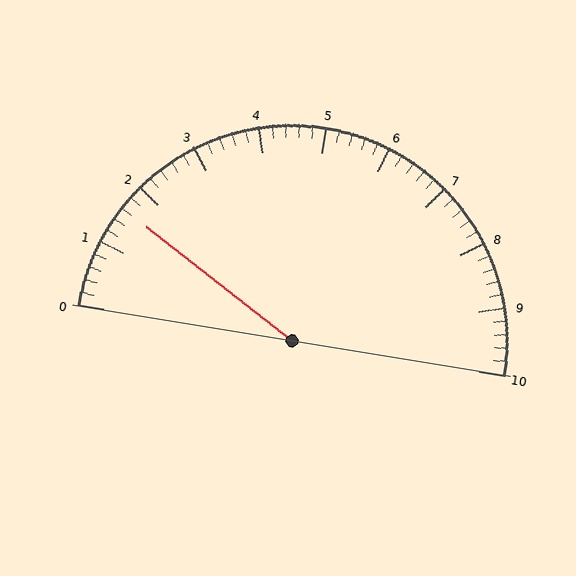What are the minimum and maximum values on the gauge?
The gauge ranges from 0 to 10.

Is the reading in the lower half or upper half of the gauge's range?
The reading is in the lower half of the range (0 to 10).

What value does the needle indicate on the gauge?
The needle indicates approximately 1.6.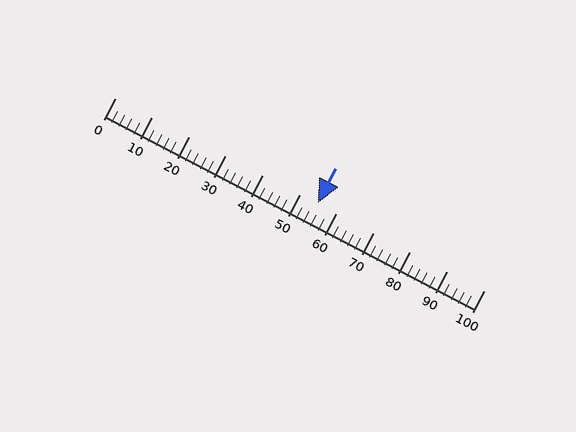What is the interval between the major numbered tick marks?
The major tick marks are spaced 10 units apart.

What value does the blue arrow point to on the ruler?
The blue arrow points to approximately 55.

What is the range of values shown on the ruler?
The ruler shows values from 0 to 100.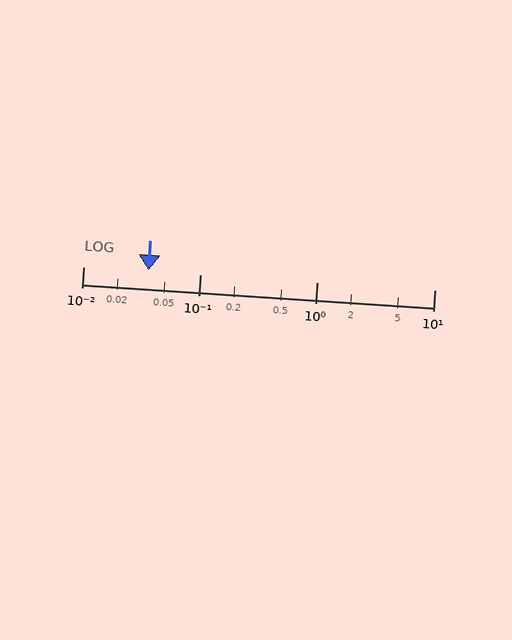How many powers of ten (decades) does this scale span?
The scale spans 3 decades, from 0.01 to 10.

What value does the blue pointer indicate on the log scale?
The pointer indicates approximately 0.036.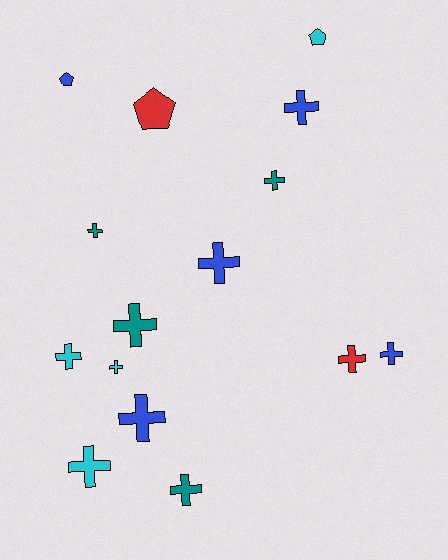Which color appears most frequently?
Blue, with 5 objects.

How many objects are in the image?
There are 15 objects.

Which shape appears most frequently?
Cross, with 12 objects.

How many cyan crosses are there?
There are 3 cyan crosses.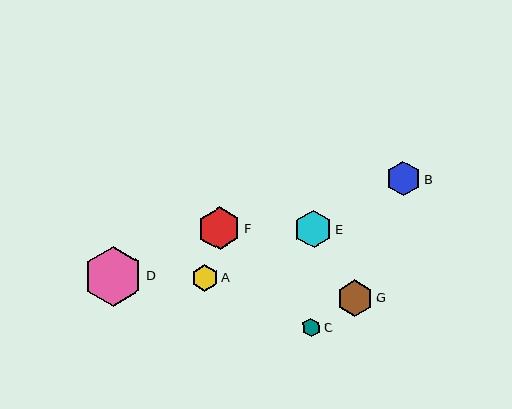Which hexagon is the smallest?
Hexagon C is the smallest with a size of approximately 19 pixels.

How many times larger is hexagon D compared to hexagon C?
Hexagon D is approximately 3.2 times the size of hexagon C.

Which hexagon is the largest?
Hexagon D is the largest with a size of approximately 60 pixels.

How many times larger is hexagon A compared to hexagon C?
Hexagon A is approximately 1.4 times the size of hexagon C.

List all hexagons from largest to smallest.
From largest to smallest: D, F, E, G, B, A, C.